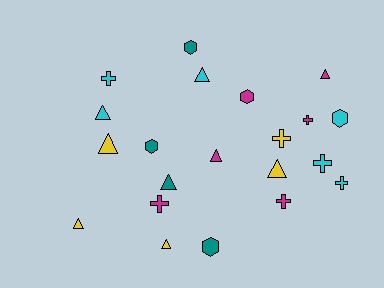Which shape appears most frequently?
Triangle, with 9 objects.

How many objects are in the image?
There are 21 objects.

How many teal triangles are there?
There is 1 teal triangle.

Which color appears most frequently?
Cyan, with 6 objects.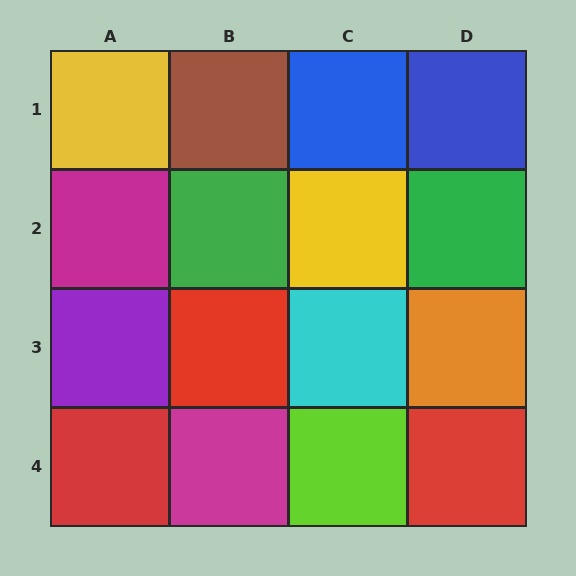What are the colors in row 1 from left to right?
Yellow, brown, blue, blue.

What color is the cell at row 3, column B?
Red.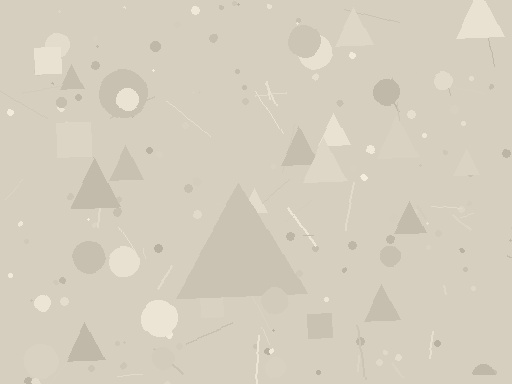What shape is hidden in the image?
A triangle is hidden in the image.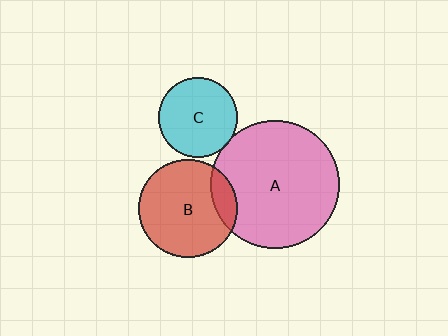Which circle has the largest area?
Circle A (pink).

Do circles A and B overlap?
Yes.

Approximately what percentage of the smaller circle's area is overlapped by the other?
Approximately 15%.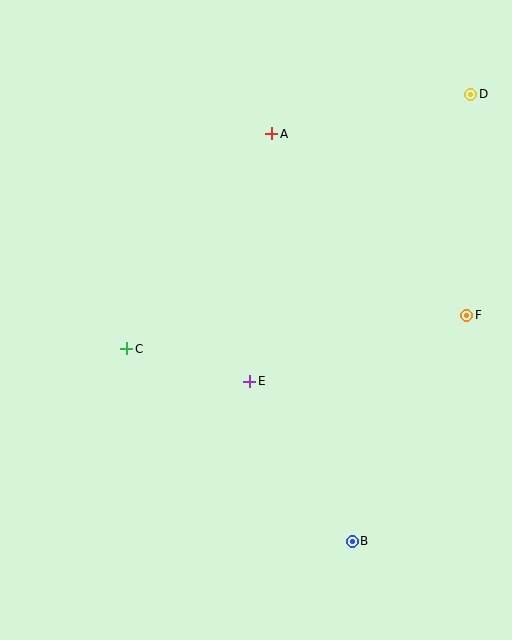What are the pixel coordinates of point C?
Point C is at (127, 349).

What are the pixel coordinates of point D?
Point D is at (471, 94).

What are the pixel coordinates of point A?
Point A is at (272, 134).